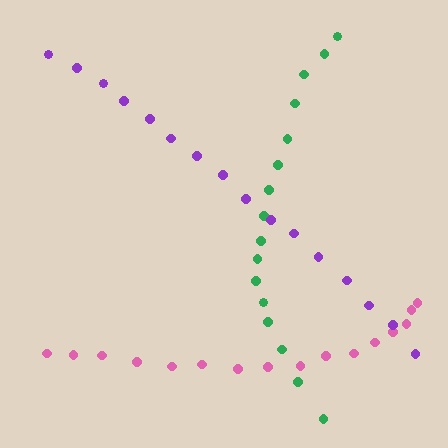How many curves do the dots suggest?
There are 3 distinct paths.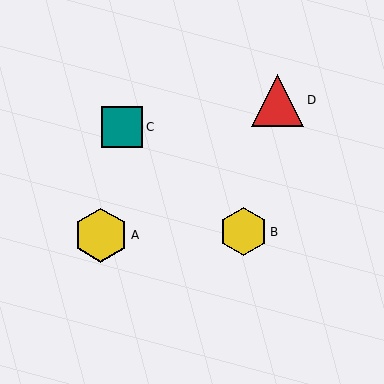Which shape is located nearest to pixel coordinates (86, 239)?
The yellow hexagon (labeled A) at (101, 235) is nearest to that location.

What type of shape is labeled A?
Shape A is a yellow hexagon.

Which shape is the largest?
The yellow hexagon (labeled A) is the largest.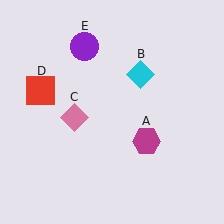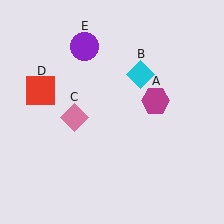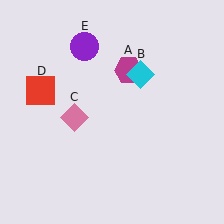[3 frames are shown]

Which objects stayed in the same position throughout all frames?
Cyan diamond (object B) and pink diamond (object C) and red square (object D) and purple circle (object E) remained stationary.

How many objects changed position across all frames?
1 object changed position: magenta hexagon (object A).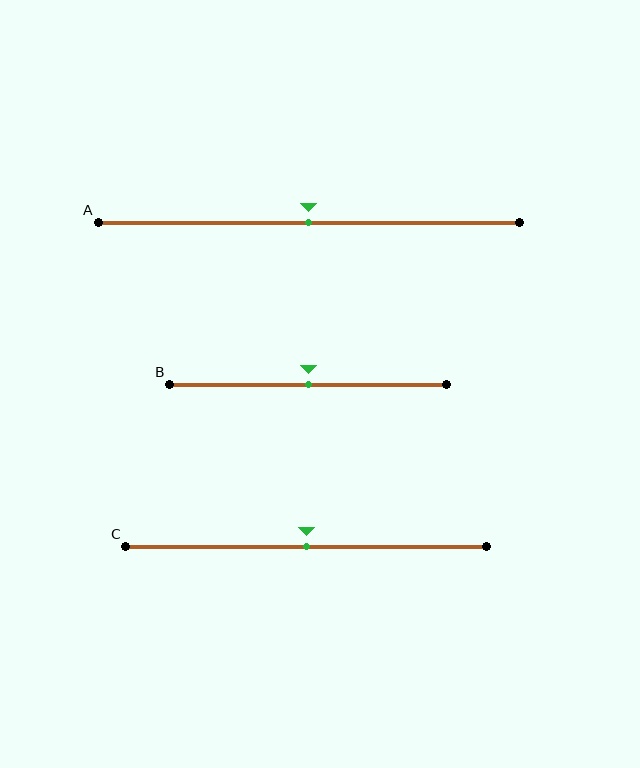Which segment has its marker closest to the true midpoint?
Segment A has its marker closest to the true midpoint.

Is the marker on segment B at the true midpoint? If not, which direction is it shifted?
Yes, the marker on segment B is at the true midpoint.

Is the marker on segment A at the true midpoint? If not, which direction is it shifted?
Yes, the marker on segment A is at the true midpoint.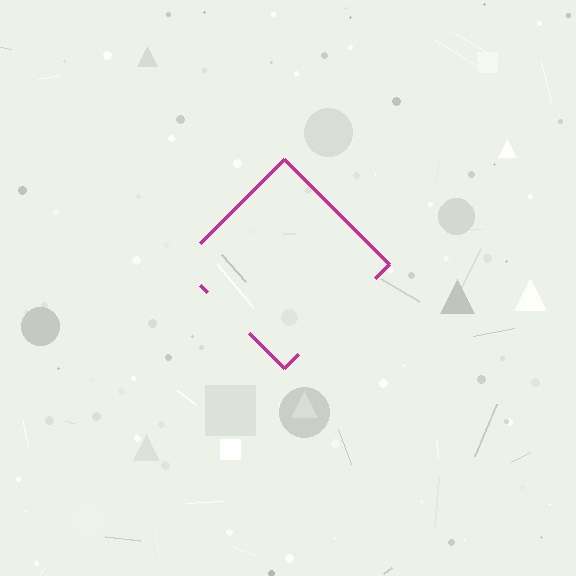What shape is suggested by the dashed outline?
The dashed outline suggests a diamond.